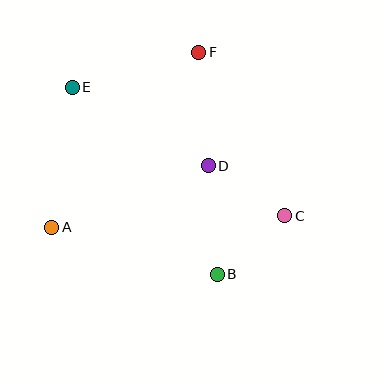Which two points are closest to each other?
Points B and C are closest to each other.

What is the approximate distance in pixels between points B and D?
The distance between B and D is approximately 109 pixels.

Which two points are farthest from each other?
Points C and E are farthest from each other.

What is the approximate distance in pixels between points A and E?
The distance between A and E is approximately 141 pixels.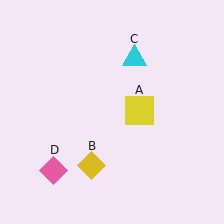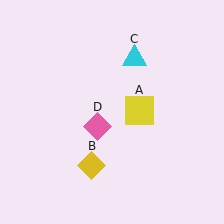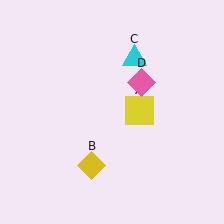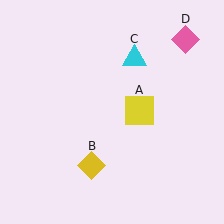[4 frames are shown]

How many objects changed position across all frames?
1 object changed position: pink diamond (object D).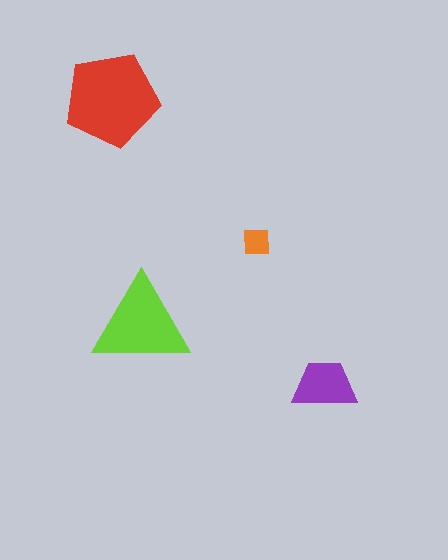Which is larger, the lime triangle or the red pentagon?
The red pentagon.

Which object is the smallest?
The orange square.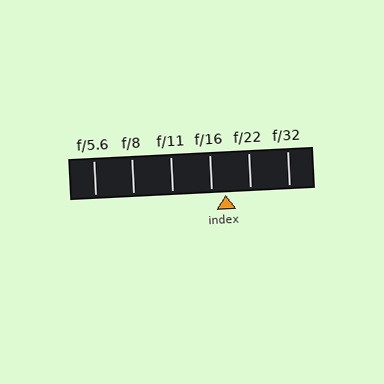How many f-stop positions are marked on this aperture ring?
There are 6 f-stop positions marked.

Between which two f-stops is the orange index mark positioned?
The index mark is between f/16 and f/22.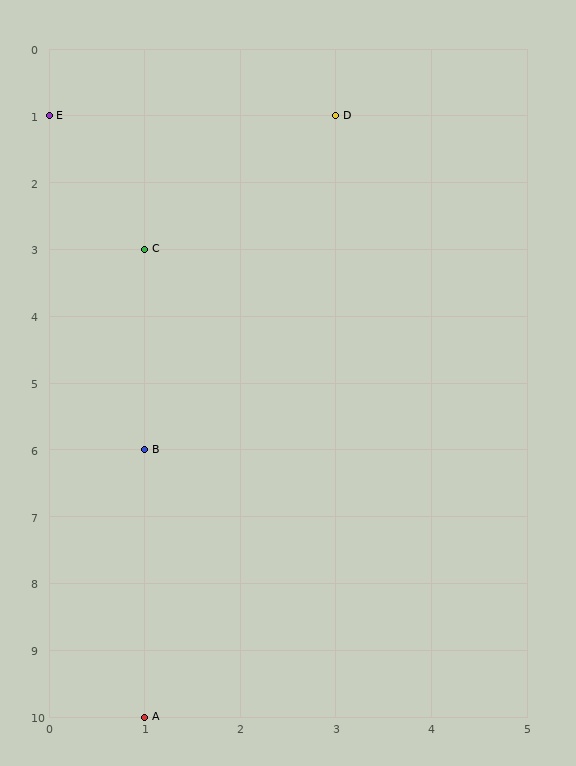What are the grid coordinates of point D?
Point D is at grid coordinates (3, 1).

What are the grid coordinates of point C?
Point C is at grid coordinates (1, 3).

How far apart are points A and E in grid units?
Points A and E are 1 column and 9 rows apart (about 9.1 grid units diagonally).